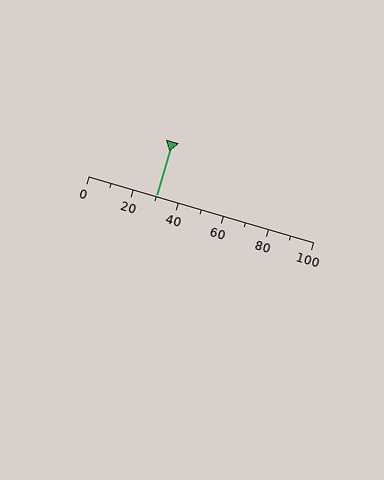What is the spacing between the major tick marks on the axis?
The major ticks are spaced 20 apart.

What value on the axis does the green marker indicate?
The marker indicates approximately 30.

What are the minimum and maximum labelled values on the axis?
The axis runs from 0 to 100.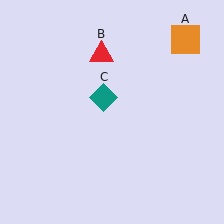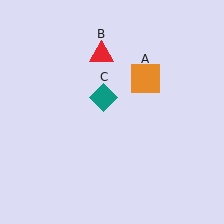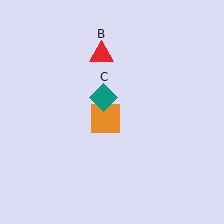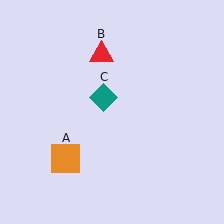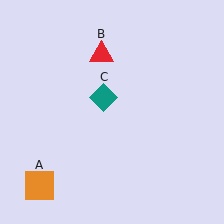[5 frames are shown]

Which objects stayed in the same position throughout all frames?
Red triangle (object B) and teal diamond (object C) remained stationary.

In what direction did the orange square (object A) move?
The orange square (object A) moved down and to the left.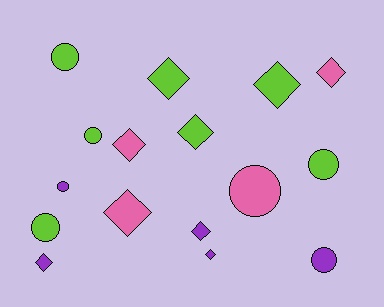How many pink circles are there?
There is 1 pink circle.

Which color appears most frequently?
Lime, with 7 objects.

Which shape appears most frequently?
Diamond, with 9 objects.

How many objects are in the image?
There are 16 objects.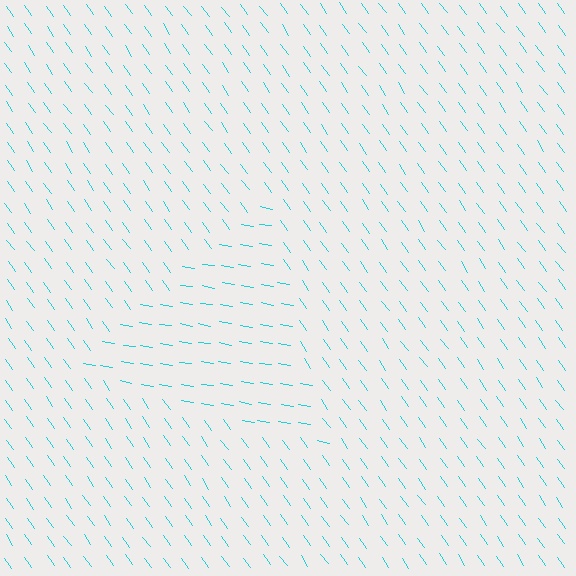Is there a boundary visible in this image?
Yes, there is a texture boundary formed by a change in line orientation.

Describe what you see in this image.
The image is filled with small cyan line segments. A triangle region in the image has lines oriented differently from the surrounding lines, creating a visible texture boundary.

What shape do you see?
I see a triangle.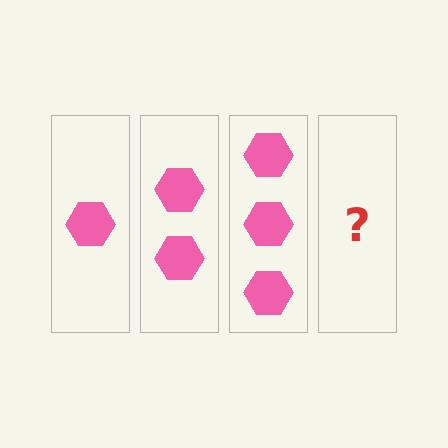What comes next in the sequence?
The next element should be 4 hexagons.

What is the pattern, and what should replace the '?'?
The pattern is that each step adds one more hexagon. The '?' should be 4 hexagons.